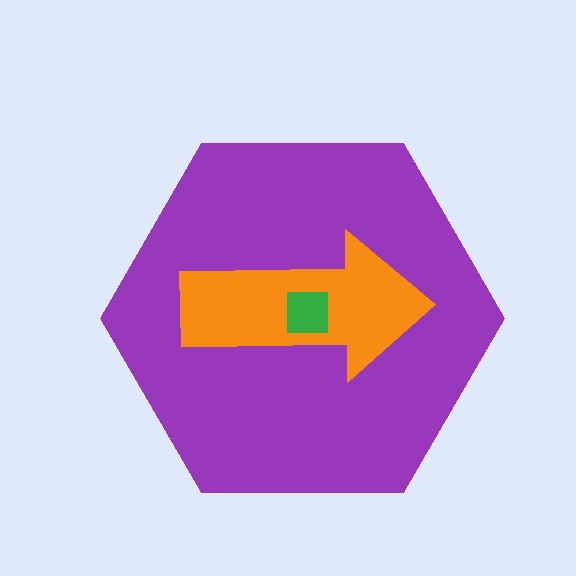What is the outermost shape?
The purple hexagon.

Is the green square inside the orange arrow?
Yes.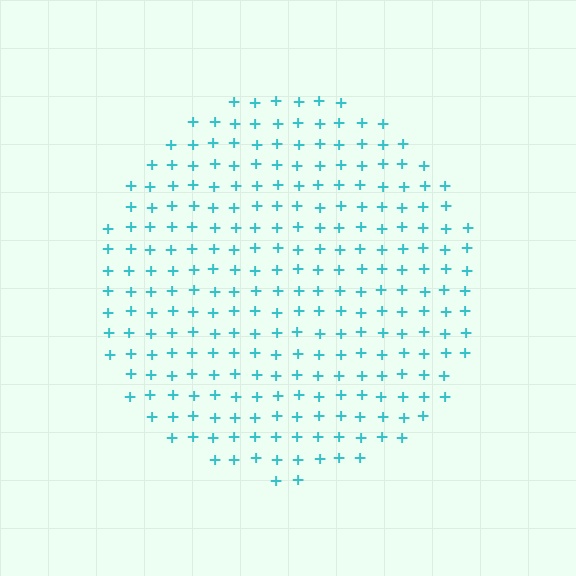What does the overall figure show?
The overall figure shows a circle.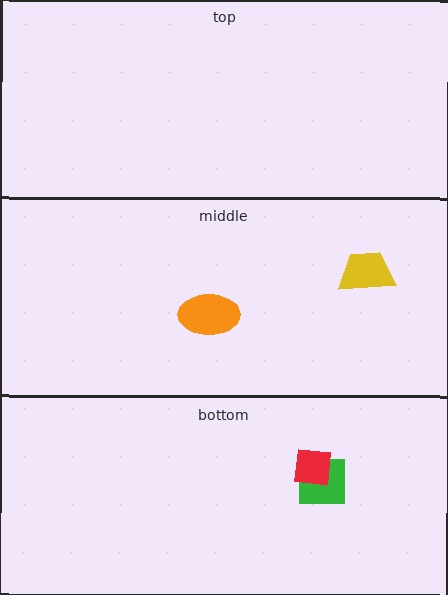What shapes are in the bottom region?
The green square, the red square.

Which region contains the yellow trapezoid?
The middle region.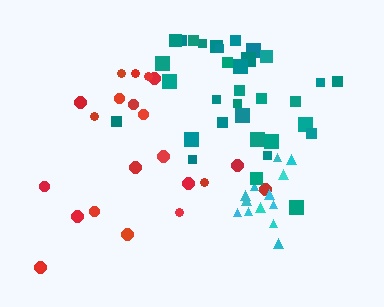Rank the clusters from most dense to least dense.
cyan, teal, red.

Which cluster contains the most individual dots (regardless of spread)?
Teal (33).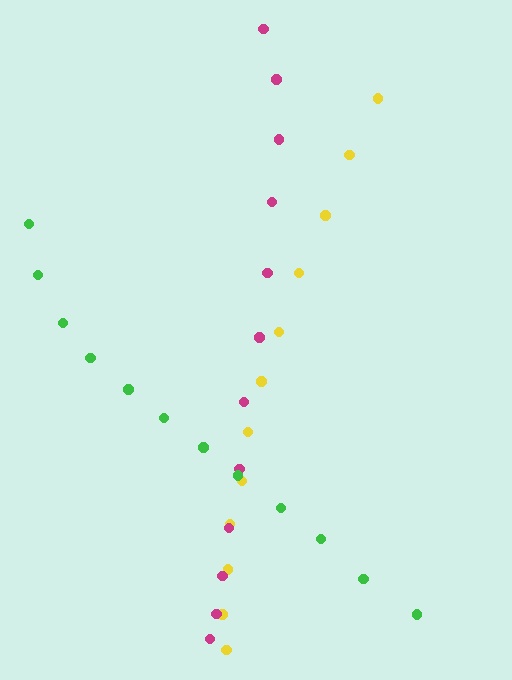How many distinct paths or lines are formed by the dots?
There are 3 distinct paths.